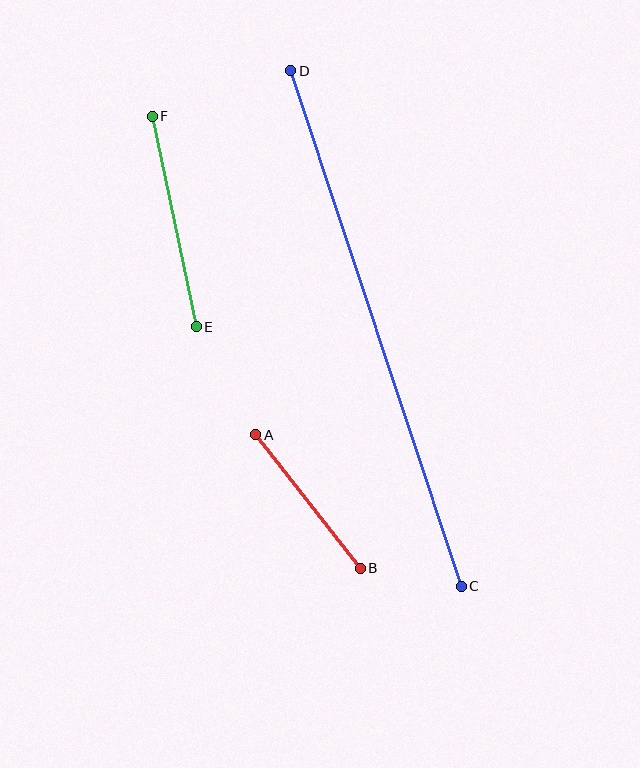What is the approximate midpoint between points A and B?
The midpoint is at approximately (308, 502) pixels.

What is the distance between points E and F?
The distance is approximately 215 pixels.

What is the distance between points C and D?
The distance is approximately 543 pixels.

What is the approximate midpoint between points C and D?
The midpoint is at approximately (376, 328) pixels.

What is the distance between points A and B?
The distance is approximately 170 pixels.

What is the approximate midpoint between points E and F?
The midpoint is at approximately (174, 222) pixels.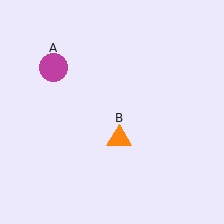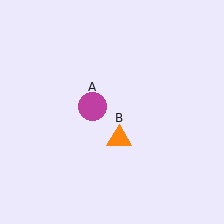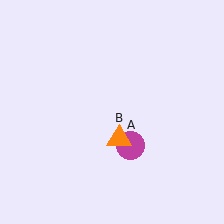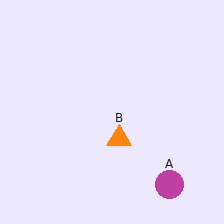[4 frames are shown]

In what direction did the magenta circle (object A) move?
The magenta circle (object A) moved down and to the right.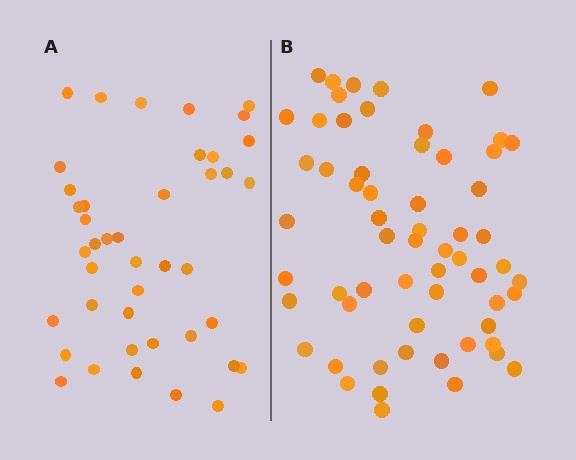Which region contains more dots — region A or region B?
Region B (the right region) has more dots.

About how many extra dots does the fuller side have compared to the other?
Region B has approximately 20 more dots than region A.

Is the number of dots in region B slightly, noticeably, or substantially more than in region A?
Region B has noticeably more, but not dramatically so. The ratio is roughly 1.4 to 1.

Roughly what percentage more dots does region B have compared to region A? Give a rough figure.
About 45% more.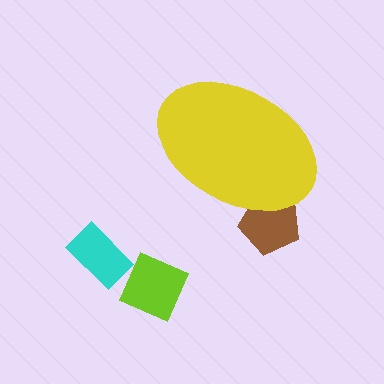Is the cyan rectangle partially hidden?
No, the cyan rectangle is fully visible.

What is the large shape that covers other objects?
A yellow ellipse.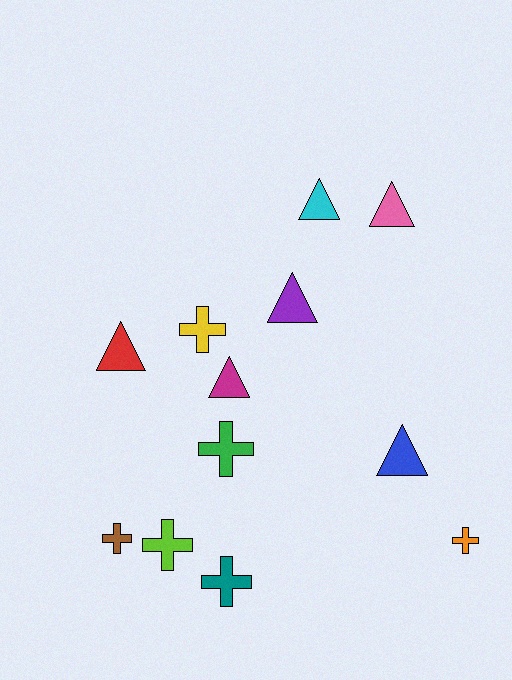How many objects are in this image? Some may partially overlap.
There are 12 objects.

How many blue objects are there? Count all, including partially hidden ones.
There is 1 blue object.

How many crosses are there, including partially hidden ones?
There are 6 crosses.